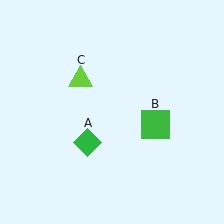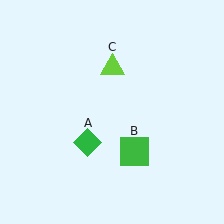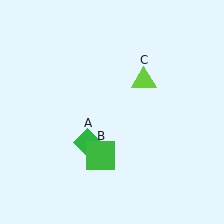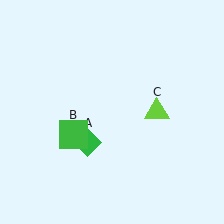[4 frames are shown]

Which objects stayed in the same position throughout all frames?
Green diamond (object A) remained stationary.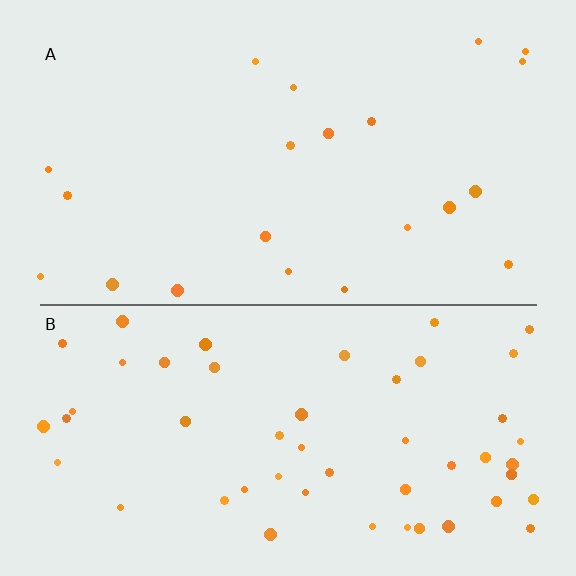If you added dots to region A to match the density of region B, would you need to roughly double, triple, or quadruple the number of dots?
Approximately double.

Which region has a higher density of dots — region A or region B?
B (the bottom).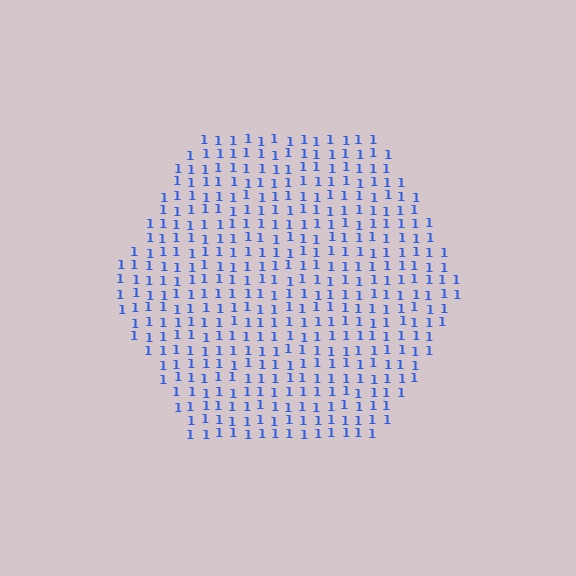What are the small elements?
The small elements are digit 1's.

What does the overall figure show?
The overall figure shows a hexagon.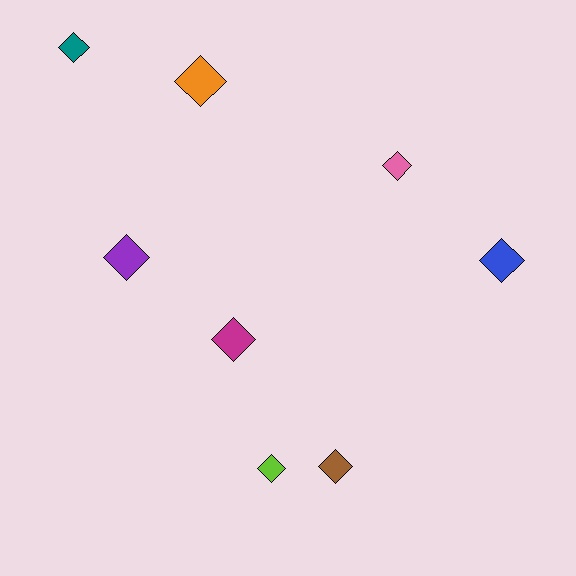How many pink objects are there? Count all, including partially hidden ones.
There is 1 pink object.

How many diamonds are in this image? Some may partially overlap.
There are 8 diamonds.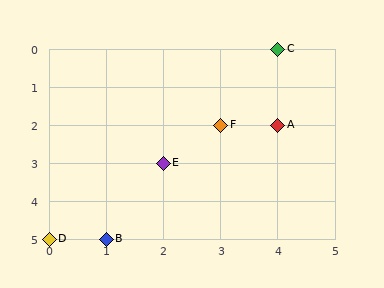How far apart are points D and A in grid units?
Points D and A are 4 columns and 3 rows apart (about 5.0 grid units diagonally).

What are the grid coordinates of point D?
Point D is at grid coordinates (0, 5).